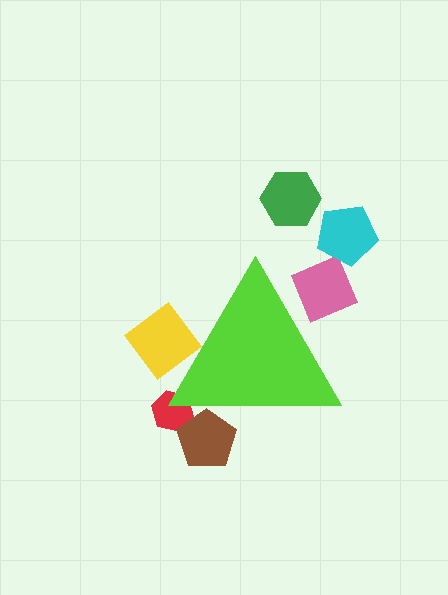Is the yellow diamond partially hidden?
Yes, the yellow diamond is partially hidden behind the lime triangle.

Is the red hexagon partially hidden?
Yes, the red hexagon is partially hidden behind the lime triangle.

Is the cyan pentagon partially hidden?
No, the cyan pentagon is fully visible.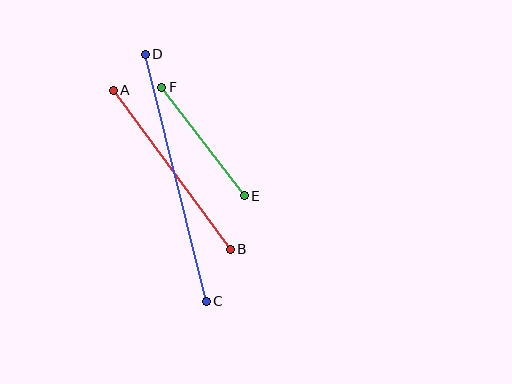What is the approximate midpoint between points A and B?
The midpoint is at approximately (172, 170) pixels.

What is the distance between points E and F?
The distance is approximately 136 pixels.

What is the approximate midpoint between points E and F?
The midpoint is at approximately (203, 142) pixels.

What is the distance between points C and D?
The distance is approximately 255 pixels.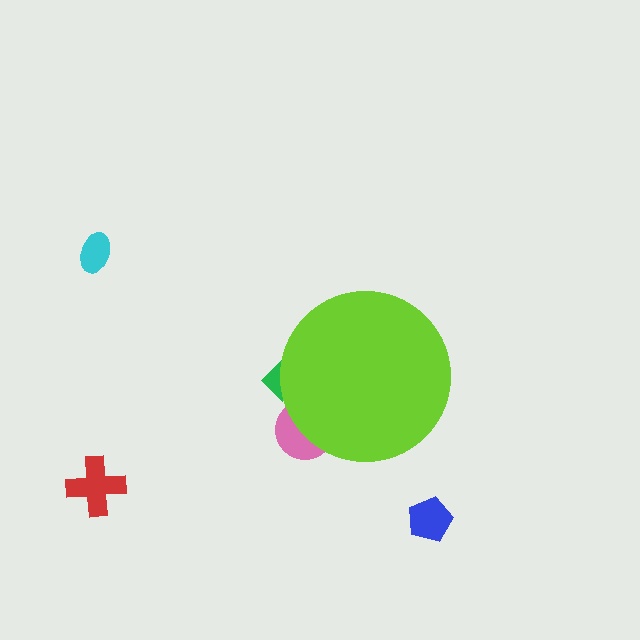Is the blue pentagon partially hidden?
No, the blue pentagon is fully visible.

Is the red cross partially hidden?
No, the red cross is fully visible.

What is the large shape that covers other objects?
A lime circle.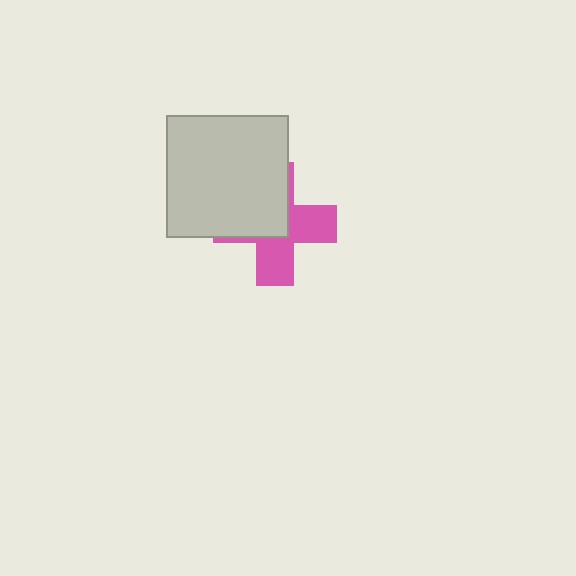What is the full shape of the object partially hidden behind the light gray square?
The partially hidden object is a pink cross.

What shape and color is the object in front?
The object in front is a light gray square.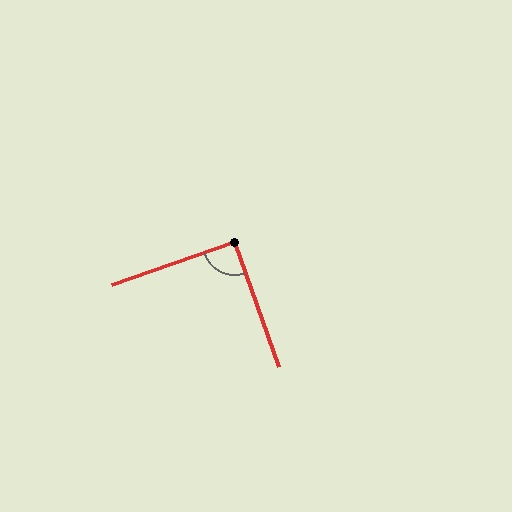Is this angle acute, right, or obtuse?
It is approximately a right angle.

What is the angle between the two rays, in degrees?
Approximately 90 degrees.